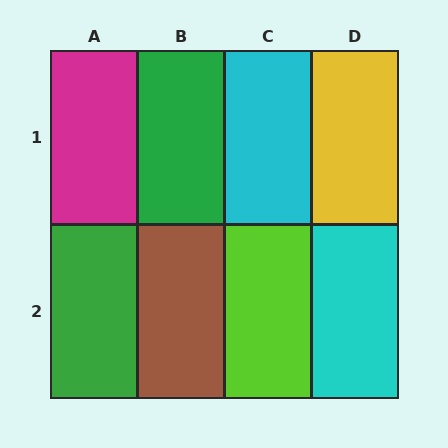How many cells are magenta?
1 cell is magenta.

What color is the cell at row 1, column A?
Magenta.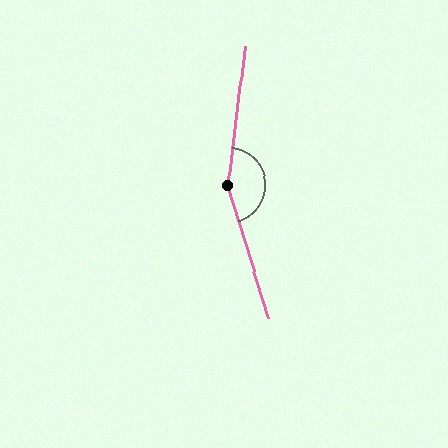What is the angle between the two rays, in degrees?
Approximately 156 degrees.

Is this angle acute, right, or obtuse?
It is obtuse.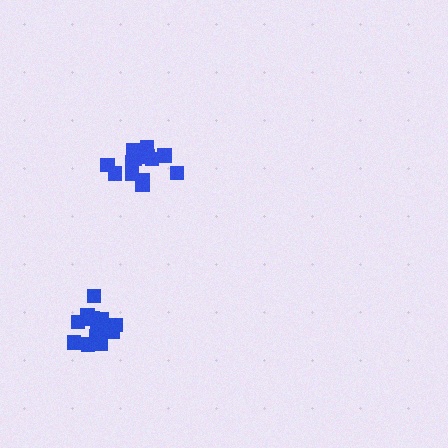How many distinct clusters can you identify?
There are 2 distinct clusters.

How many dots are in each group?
Group 1: 15 dots, Group 2: 14 dots (29 total).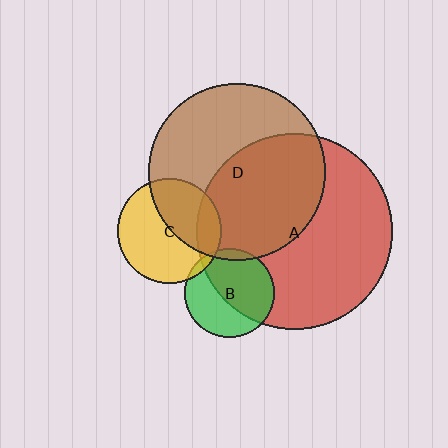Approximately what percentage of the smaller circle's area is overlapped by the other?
Approximately 15%.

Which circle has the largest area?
Circle A (red).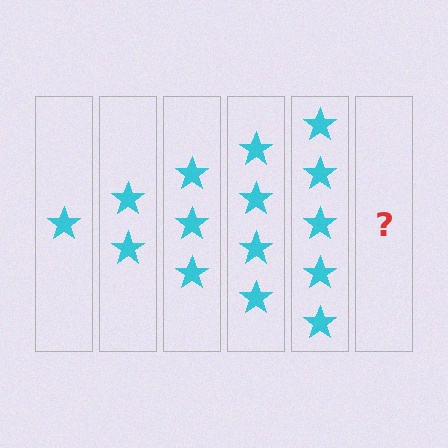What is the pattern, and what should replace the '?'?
The pattern is that each step adds one more star. The '?' should be 6 stars.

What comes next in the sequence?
The next element should be 6 stars.